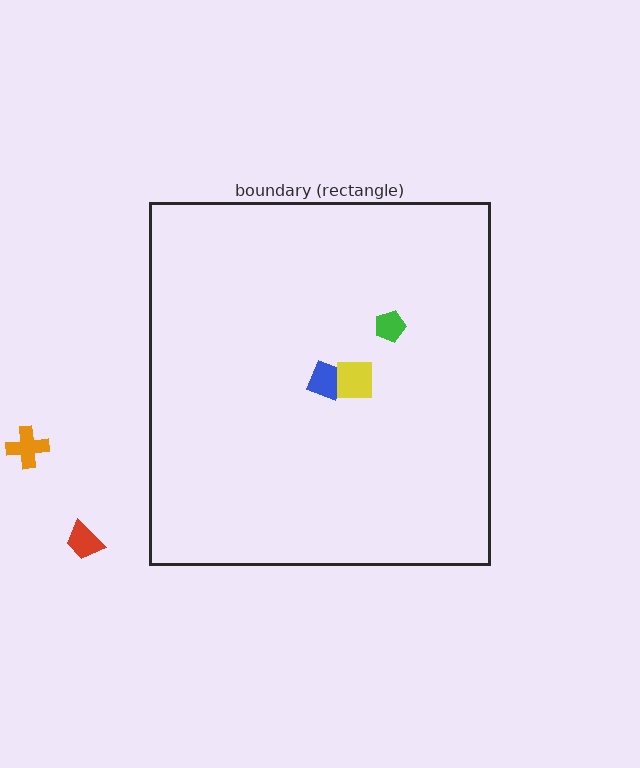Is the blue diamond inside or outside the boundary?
Inside.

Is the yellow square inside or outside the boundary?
Inside.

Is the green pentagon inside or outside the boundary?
Inside.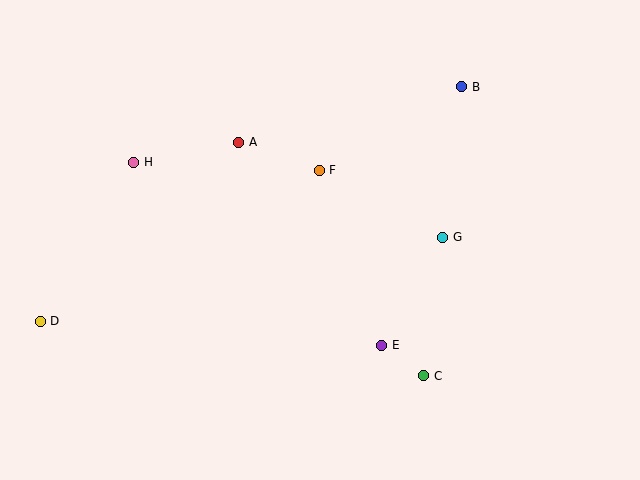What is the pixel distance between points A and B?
The distance between A and B is 230 pixels.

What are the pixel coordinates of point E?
Point E is at (382, 345).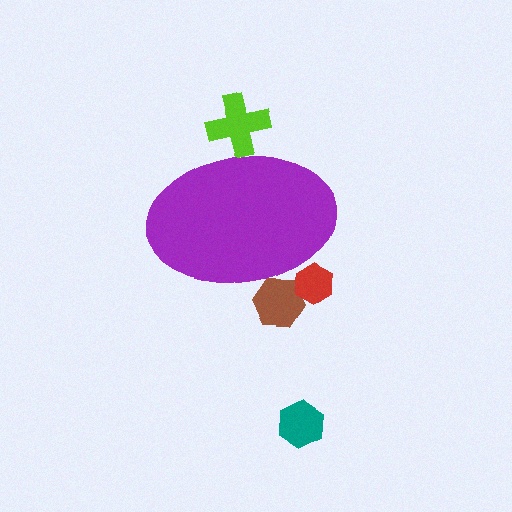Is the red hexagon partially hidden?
Yes, the red hexagon is partially hidden behind the purple ellipse.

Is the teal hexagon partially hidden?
No, the teal hexagon is fully visible.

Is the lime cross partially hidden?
Yes, the lime cross is partially hidden behind the purple ellipse.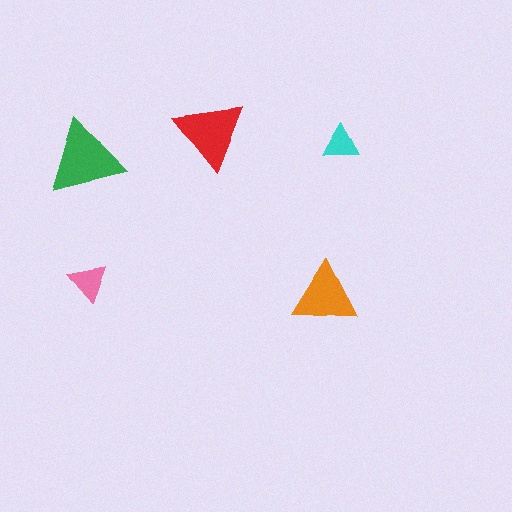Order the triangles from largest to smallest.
the green one, the red one, the orange one, the pink one, the cyan one.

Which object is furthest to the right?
The cyan triangle is rightmost.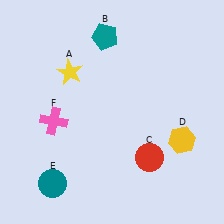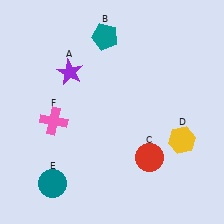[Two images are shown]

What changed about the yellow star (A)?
In Image 1, A is yellow. In Image 2, it changed to purple.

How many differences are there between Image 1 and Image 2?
There is 1 difference between the two images.